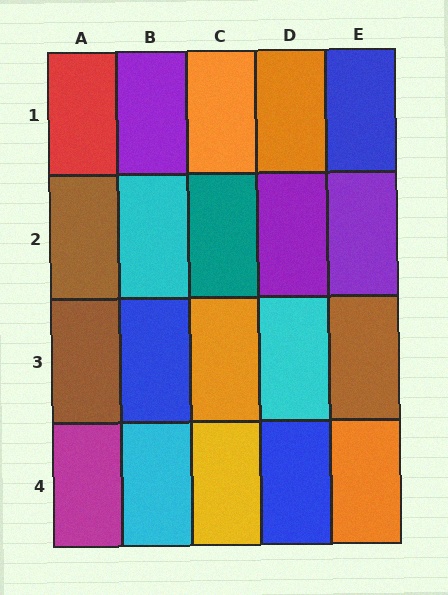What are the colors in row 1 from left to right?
Red, purple, orange, orange, blue.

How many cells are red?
1 cell is red.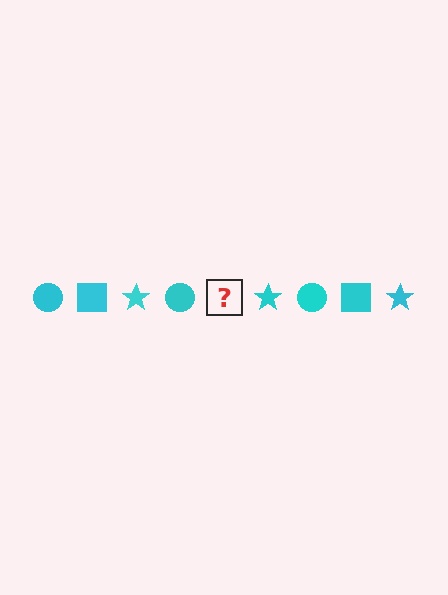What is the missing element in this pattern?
The missing element is a cyan square.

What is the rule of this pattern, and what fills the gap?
The rule is that the pattern cycles through circle, square, star shapes in cyan. The gap should be filled with a cyan square.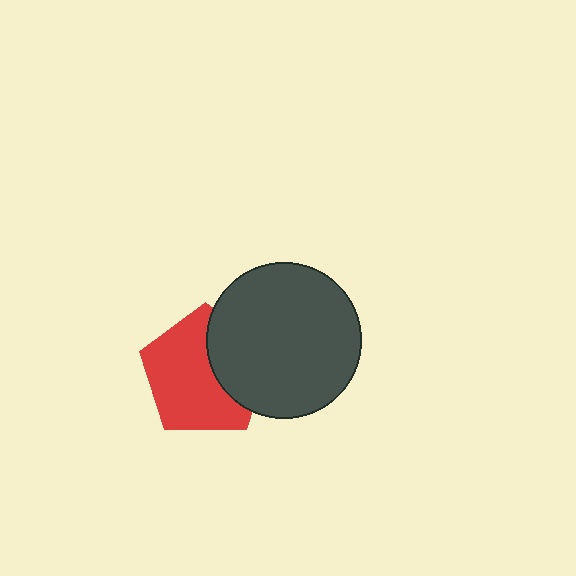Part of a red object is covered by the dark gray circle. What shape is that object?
It is a pentagon.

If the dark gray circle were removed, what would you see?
You would see the complete red pentagon.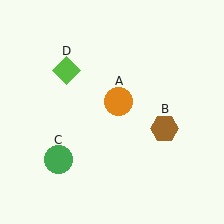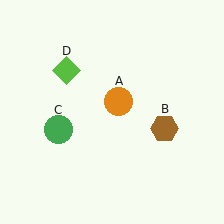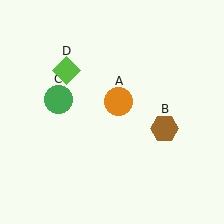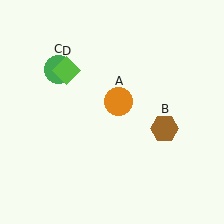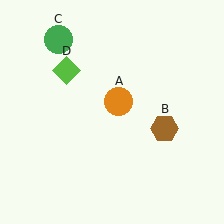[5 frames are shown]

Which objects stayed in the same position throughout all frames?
Orange circle (object A) and brown hexagon (object B) and lime diamond (object D) remained stationary.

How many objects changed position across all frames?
1 object changed position: green circle (object C).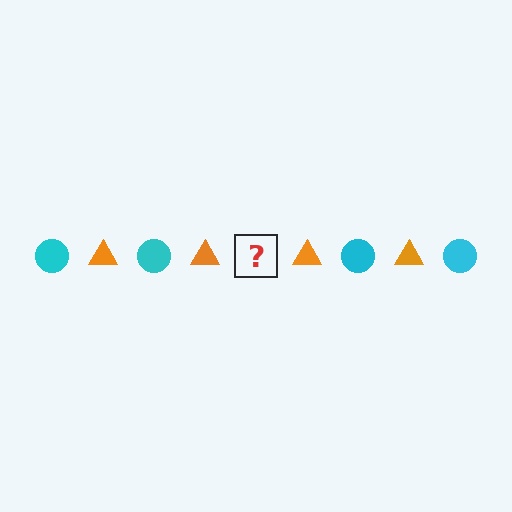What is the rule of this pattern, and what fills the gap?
The rule is that the pattern alternates between cyan circle and orange triangle. The gap should be filled with a cyan circle.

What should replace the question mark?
The question mark should be replaced with a cyan circle.